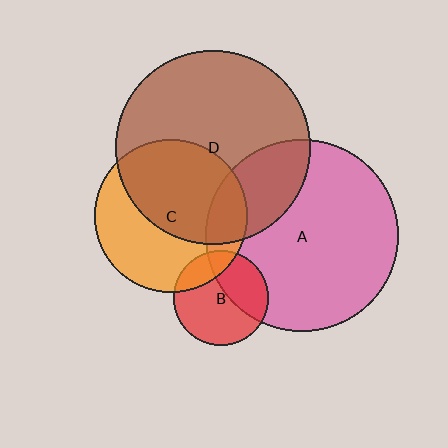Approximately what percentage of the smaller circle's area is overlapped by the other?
Approximately 25%.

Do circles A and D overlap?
Yes.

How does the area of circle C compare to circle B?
Approximately 2.6 times.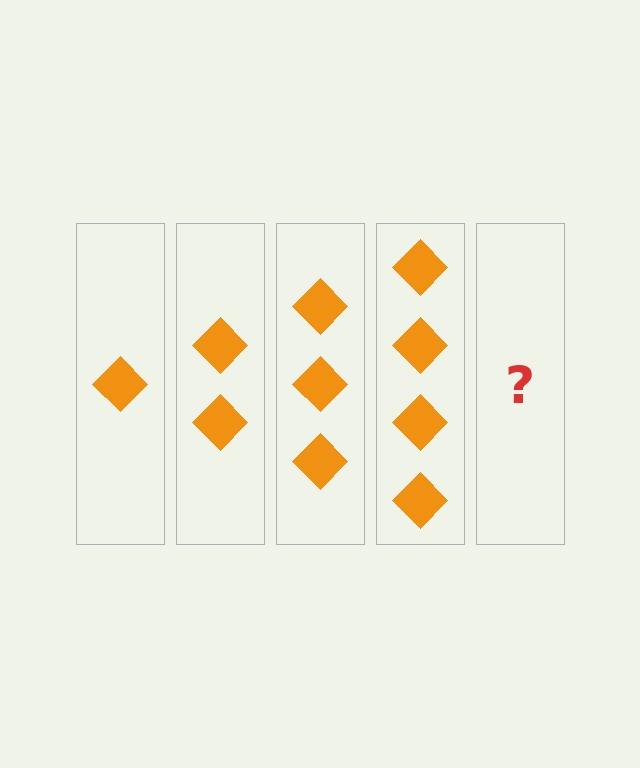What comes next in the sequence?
The next element should be 5 diamonds.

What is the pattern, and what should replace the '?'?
The pattern is that each step adds one more diamond. The '?' should be 5 diamonds.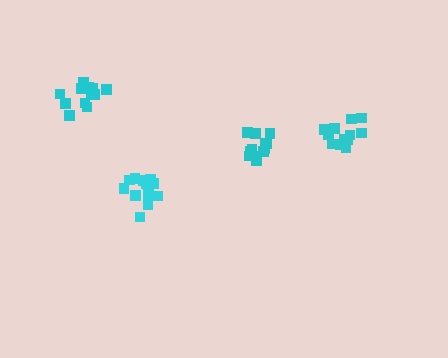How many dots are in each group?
Group 1: 13 dots, Group 2: 14 dots, Group 3: 14 dots, Group 4: 12 dots (53 total).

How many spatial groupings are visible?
There are 4 spatial groupings.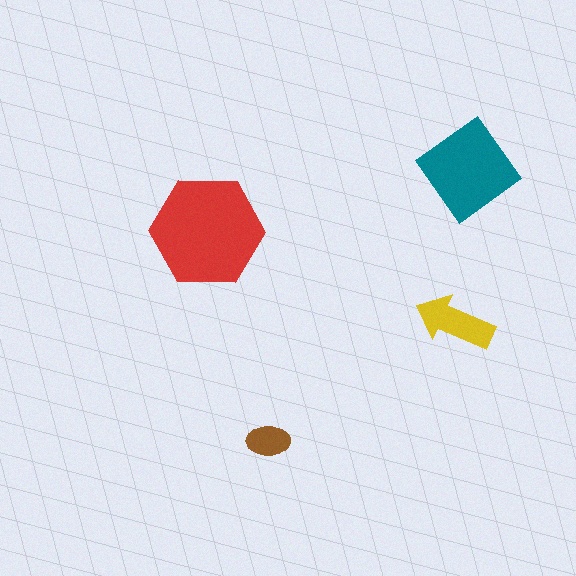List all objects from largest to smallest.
The red hexagon, the teal diamond, the yellow arrow, the brown ellipse.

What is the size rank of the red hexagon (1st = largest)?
1st.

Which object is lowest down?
The brown ellipse is bottommost.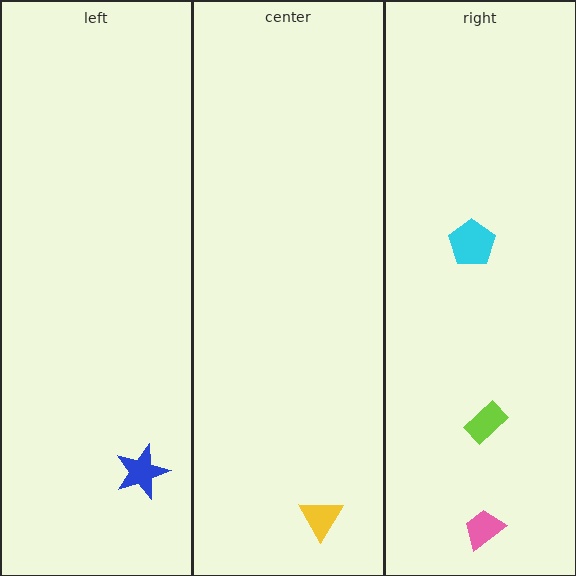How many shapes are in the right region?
3.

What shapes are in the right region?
The cyan pentagon, the pink trapezoid, the lime rectangle.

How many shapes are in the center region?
1.